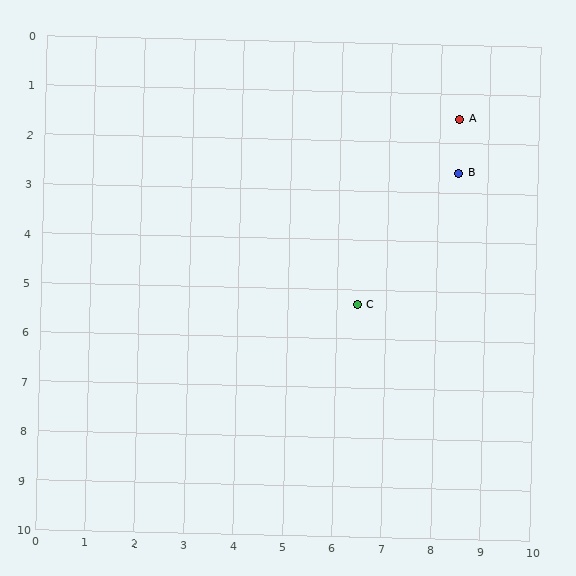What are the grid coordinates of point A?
Point A is at approximately (8.4, 1.5).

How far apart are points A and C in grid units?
Points A and C are about 4.3 grid units apart.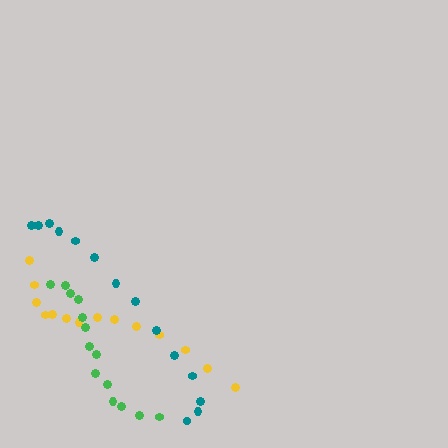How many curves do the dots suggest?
There are 3 distinct paths.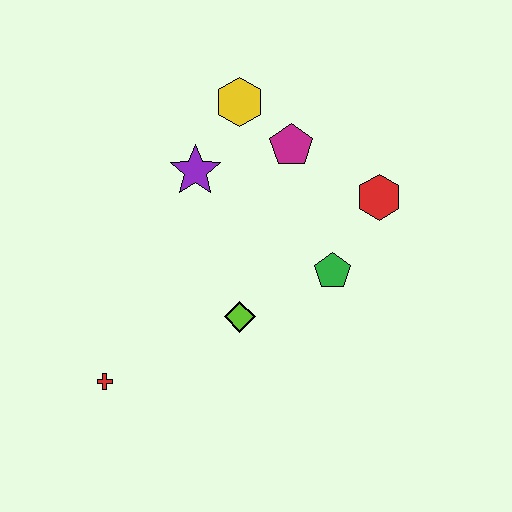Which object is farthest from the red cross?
The red hexagon is farthest from the red cross.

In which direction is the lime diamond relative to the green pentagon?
The lime diamond is to the left of the green pentagon.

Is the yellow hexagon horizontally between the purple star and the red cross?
No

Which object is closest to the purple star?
The yellow hexagon is closest to the purple star.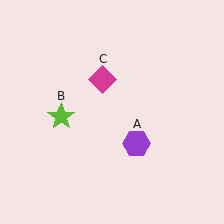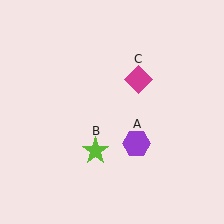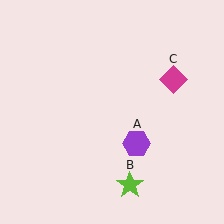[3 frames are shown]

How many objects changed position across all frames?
2 objects changed position: lime star (object B), magenta diamond (object C).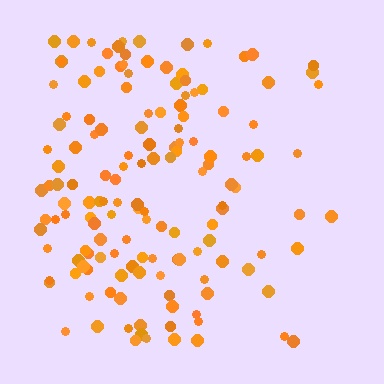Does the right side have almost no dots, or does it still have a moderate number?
Still a moderate number, just noticeably fewer than the left.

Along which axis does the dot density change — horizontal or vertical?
Horizontal.